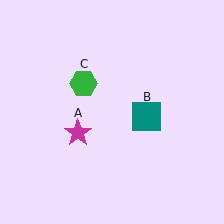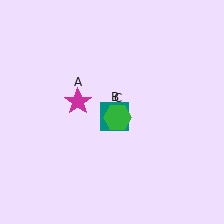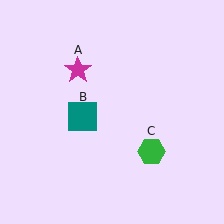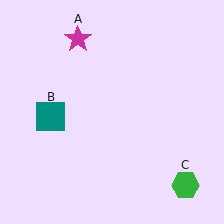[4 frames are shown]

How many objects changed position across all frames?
3 objects changed position: magenta star (object A), teal square (object B), green hexagon (object C).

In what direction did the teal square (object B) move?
The teal square (object B) moved left.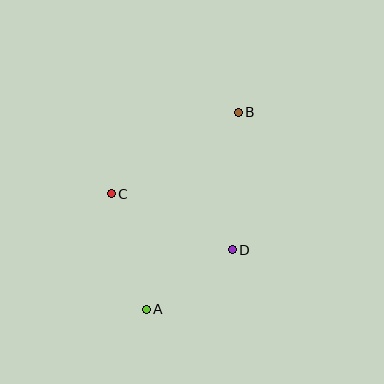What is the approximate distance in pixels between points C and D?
The distance between C and D is approximately 133 pixels.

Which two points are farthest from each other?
Points A and B are farthest from each other.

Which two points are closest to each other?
Points A and D are closest to each other.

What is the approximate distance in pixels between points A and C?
The distance between A and C is approximately 120 pixels.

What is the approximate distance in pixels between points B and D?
The distance between B and D is approximately 138 pixels.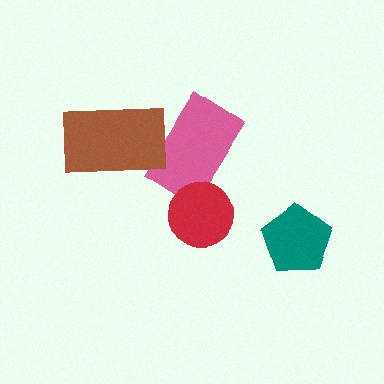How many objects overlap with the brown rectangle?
1 object overlaps with the brown rectangle.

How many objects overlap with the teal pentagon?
0 objects overlap with the teal pentagon.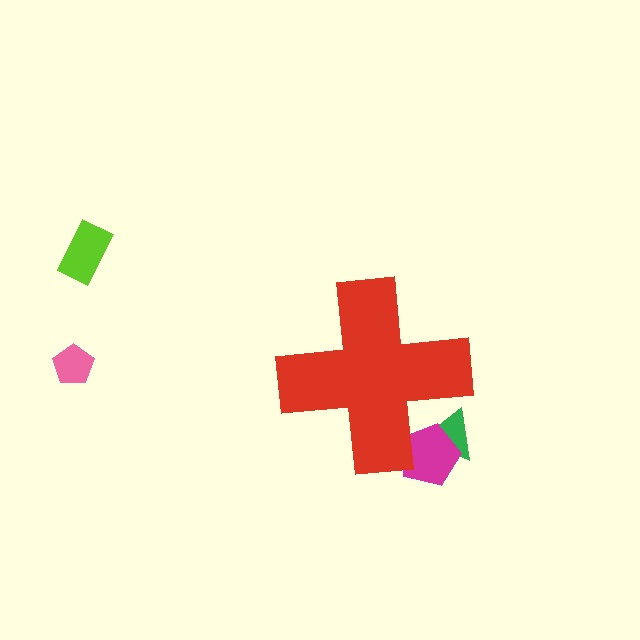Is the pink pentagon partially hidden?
No, the pink pentagon is fully visible.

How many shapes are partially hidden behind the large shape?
2 shapes are partially hidden.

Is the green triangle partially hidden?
Yes, the green triangle is partially hidden behind the red cross.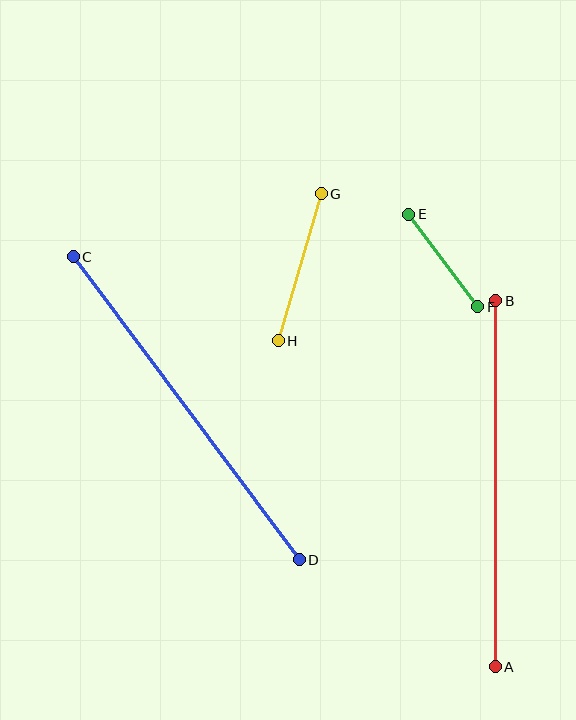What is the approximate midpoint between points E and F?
The midpoint is at approximately (443, 260) pixels.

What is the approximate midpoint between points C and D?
The midpoint is at approximately (186, 408) pixels.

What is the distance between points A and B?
The distance is approximately 366 pixels.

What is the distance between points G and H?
The distance is approximately 153 pixels.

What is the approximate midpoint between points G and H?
The midpoint is at approximately (300, 267) pixels.